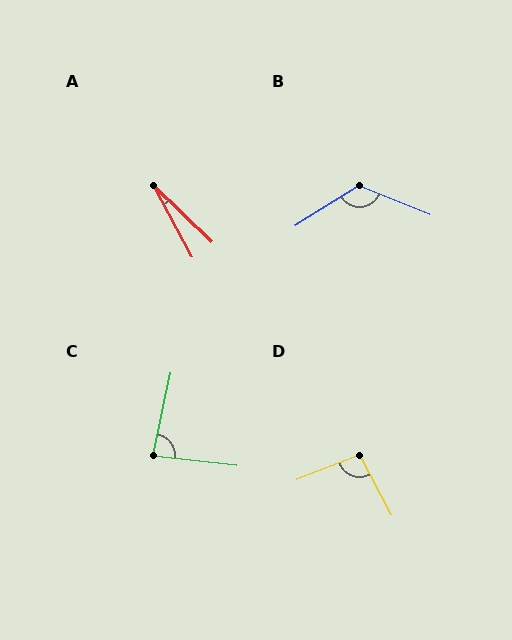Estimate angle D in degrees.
Approximately 97 degrees.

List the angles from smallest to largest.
A (18°), C (84°), D (97°), B (126°).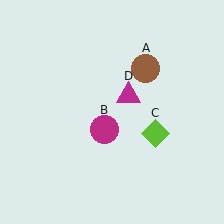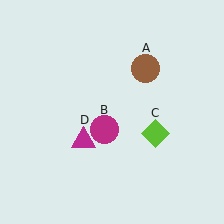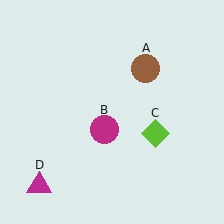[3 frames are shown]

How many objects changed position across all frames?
1 object changed position: magenta triangle (object D).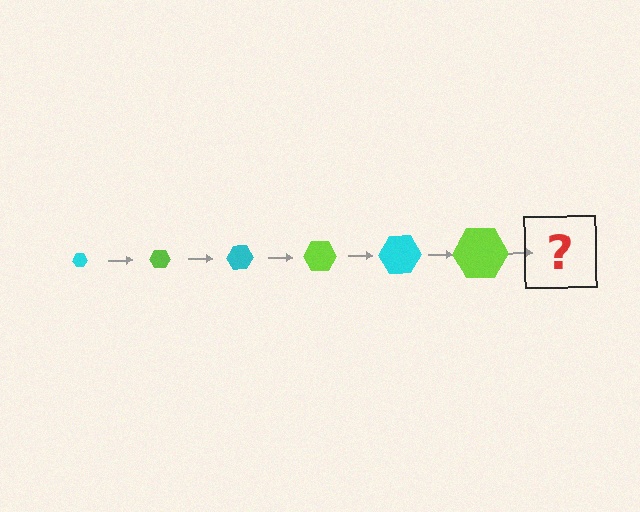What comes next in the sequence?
The next element should be a cyan hexagon, larger than the previous one.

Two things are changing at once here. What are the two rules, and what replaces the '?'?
The two rules are that the hexagon grows larger each step and the color cycles through cyan and lime. The '?' should be a cyan hexagon, larger than the previous one.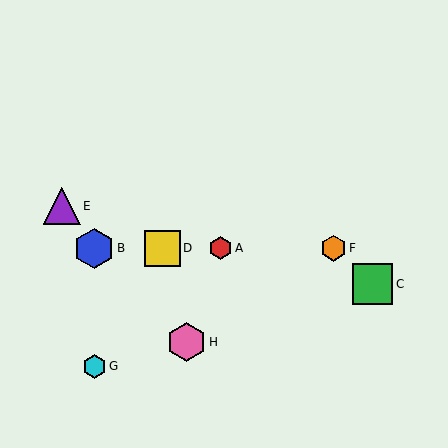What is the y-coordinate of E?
Object E is at y≈206.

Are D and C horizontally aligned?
No, D is at y≈248 and C is at y≈284.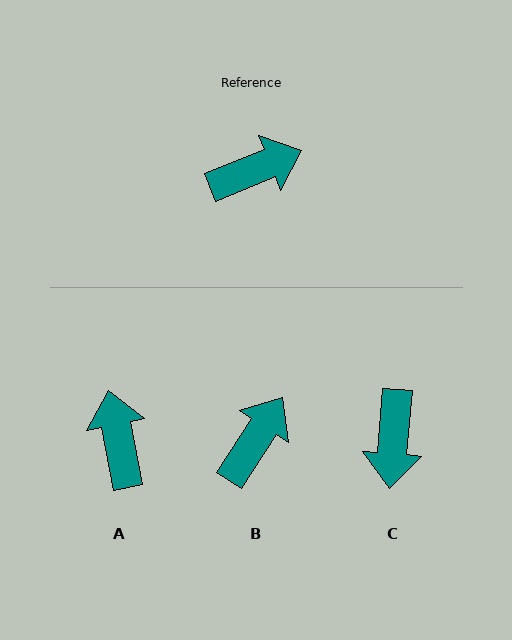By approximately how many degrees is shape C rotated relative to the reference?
Approximately 117 degrees clockwise.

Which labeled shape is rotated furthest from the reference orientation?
C, about 117 degrees away.